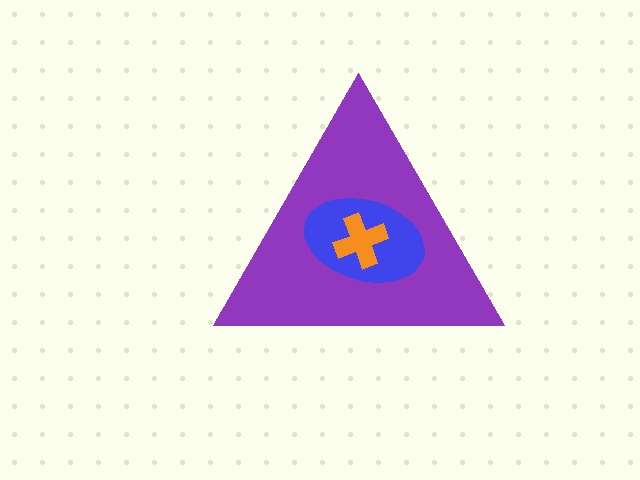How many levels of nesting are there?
3.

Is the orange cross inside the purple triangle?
Yes.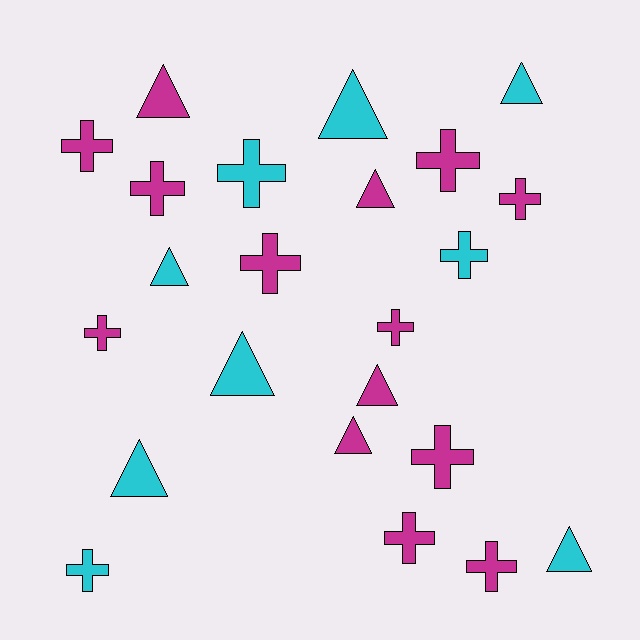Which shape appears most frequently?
Cross, with 13 objects.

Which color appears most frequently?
Magenta, with 14 objects.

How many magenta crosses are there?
There are 10 magenta crosses.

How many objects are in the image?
There are 23 objects.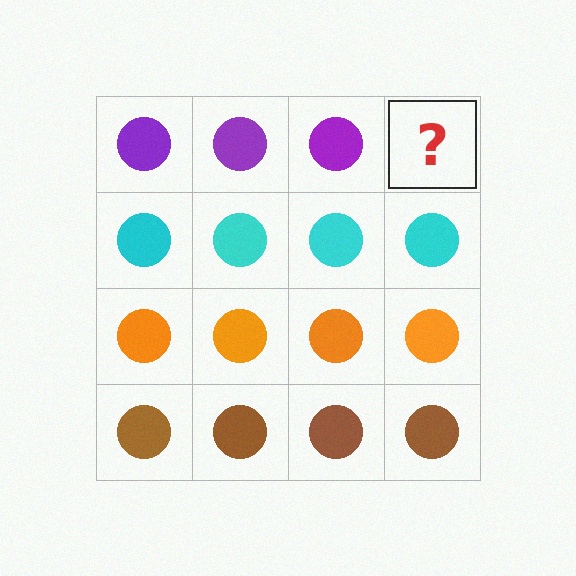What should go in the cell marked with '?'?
The missing cell should contain a purple circle.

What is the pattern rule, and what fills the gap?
The rule is that each row has a consistent color. The gap should be filled with a purple circle.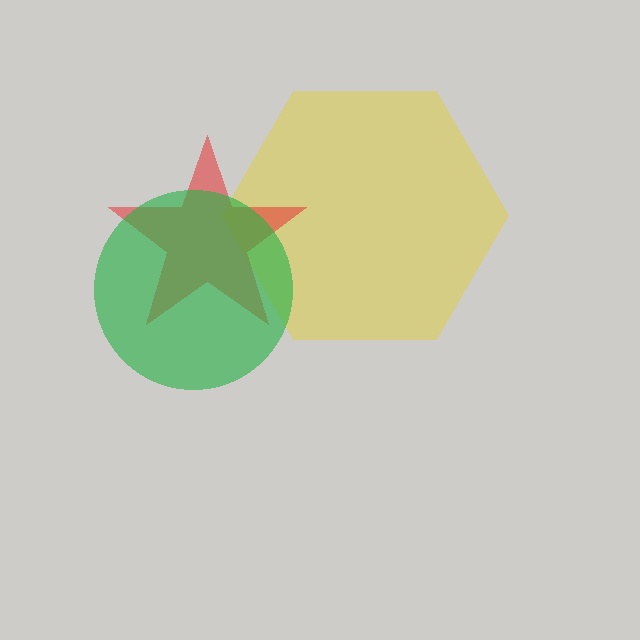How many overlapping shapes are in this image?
There are 3 overlapping shapes in the image.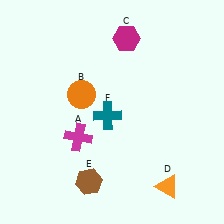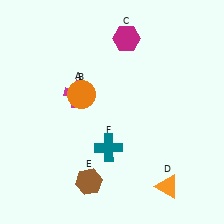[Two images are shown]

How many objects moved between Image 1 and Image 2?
2 objects moved between the two images.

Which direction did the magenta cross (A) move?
The magenta cross (A) moved up.